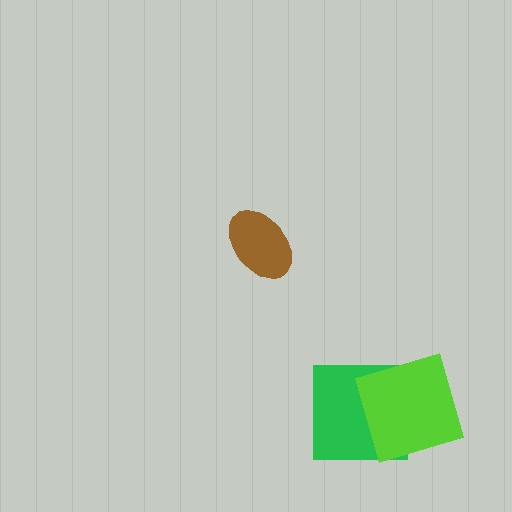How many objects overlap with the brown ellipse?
0 objects overlap with the brown ellipse.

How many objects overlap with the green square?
1 object overlaps with the green square.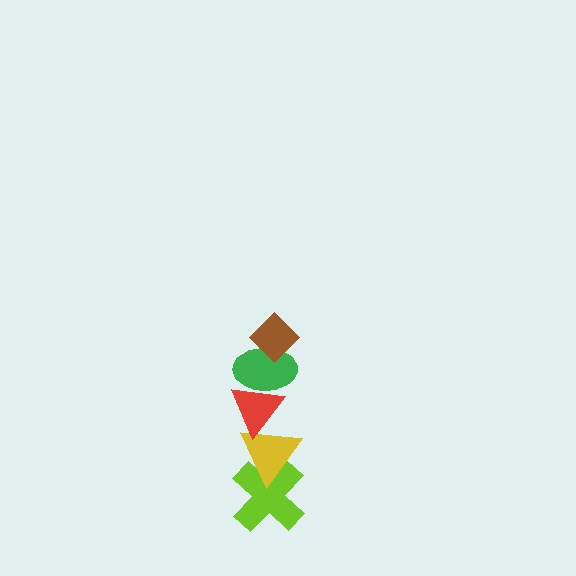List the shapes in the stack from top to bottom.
From top to bottom: the brown diamond, the green ellipse, the red triangle, the yellow triangle, the lime cross.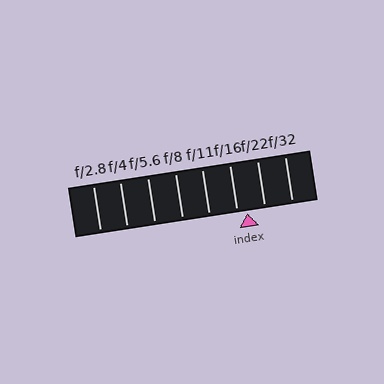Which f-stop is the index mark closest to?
The index mark is closest to f/16.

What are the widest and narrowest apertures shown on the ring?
The widest aperture shown is f/2.8 and the narrowest is f/32.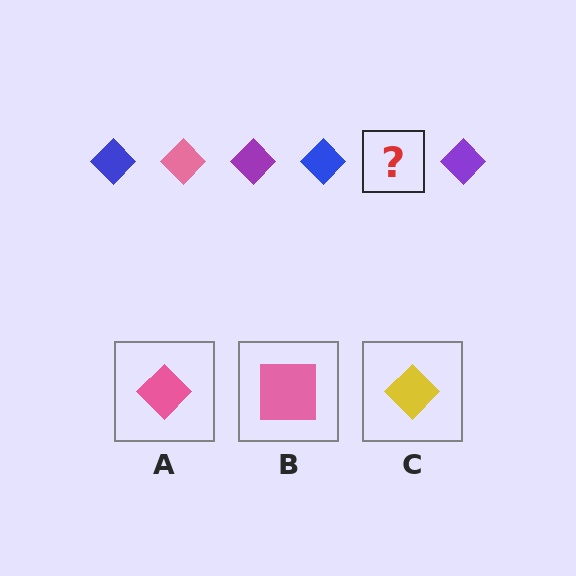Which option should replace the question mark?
Option A.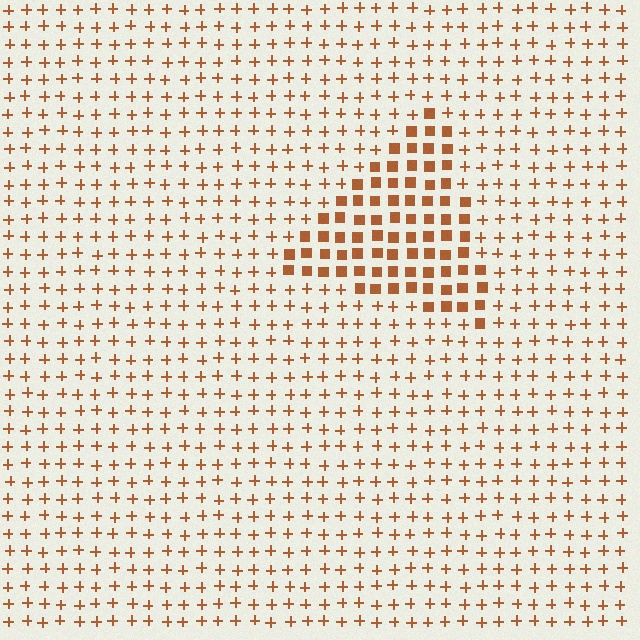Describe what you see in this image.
The image is filled with small brown elements arranged in a uniform grid. A triangle-shaped region contains squares, while the surrounding area contains plus signs. The boundary is defined purely by the change in element shape.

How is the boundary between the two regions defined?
The boundary is defined by a change in element shape: squares inside vs. plus signs outside. All elements share the same color and spacing.